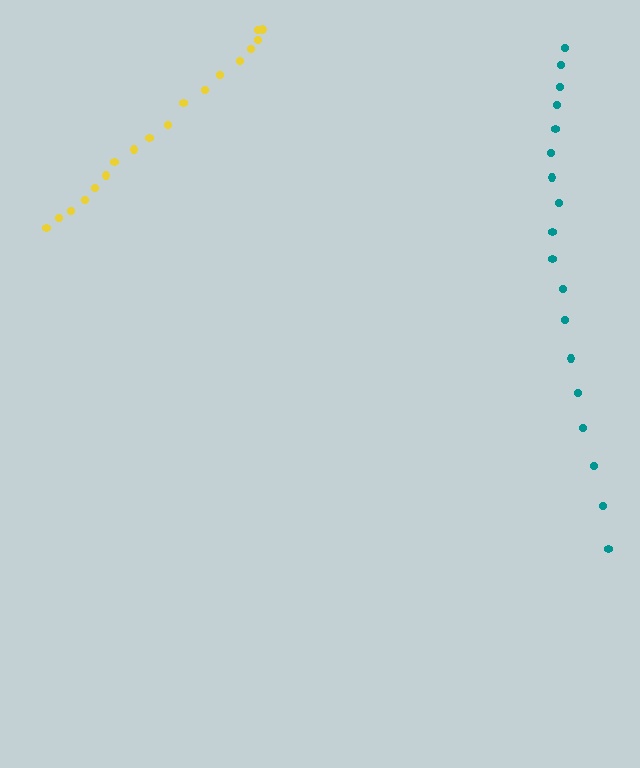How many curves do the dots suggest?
There are 2 distinct paths.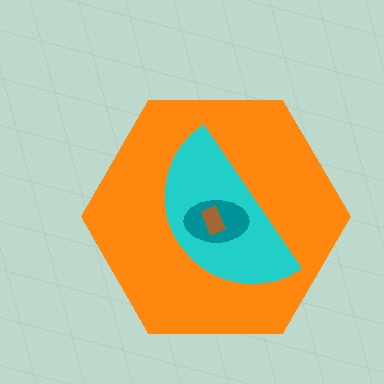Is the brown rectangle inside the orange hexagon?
Yes.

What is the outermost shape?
The orange hexagon.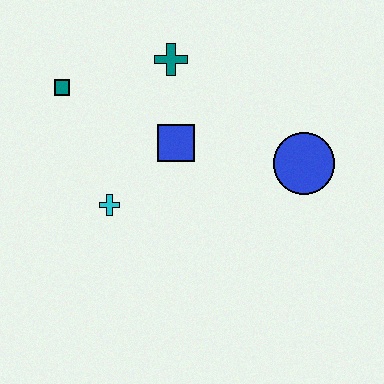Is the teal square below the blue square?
No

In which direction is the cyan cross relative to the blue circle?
The cyan cross is to the left of the blue circle.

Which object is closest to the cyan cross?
The blue square is closest to the cyan cross.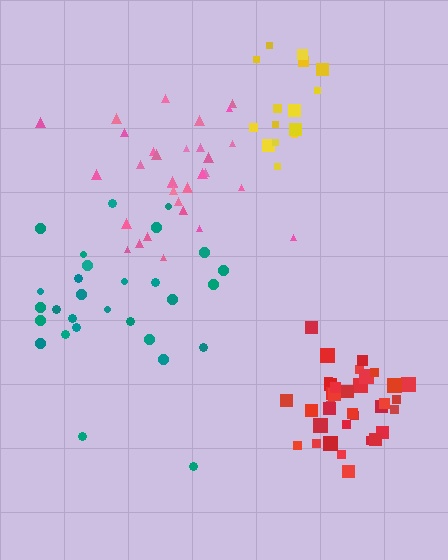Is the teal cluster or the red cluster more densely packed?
Red.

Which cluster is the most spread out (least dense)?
Teal.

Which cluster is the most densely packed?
Red.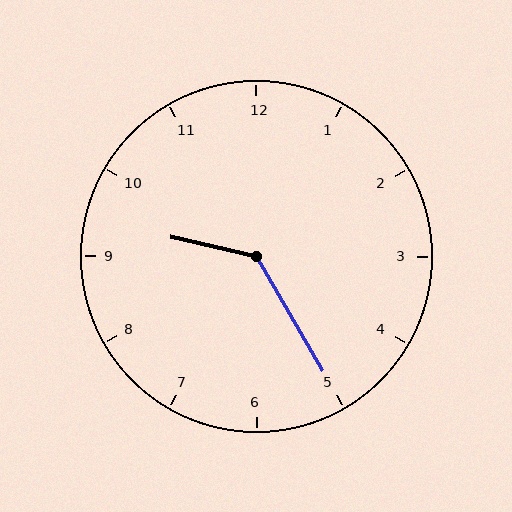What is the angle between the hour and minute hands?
Approximately 132 degrees.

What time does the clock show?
9:25.